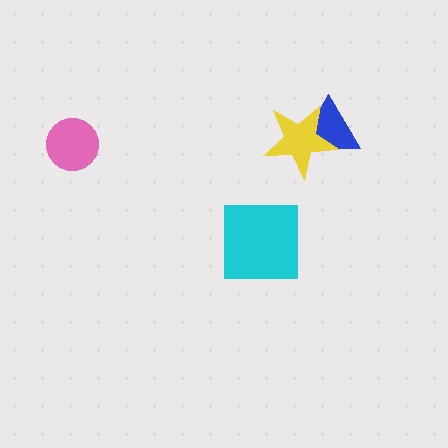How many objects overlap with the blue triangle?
1 object overlaps with the blue triangle.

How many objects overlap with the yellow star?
1 object overlaps with the yellow star.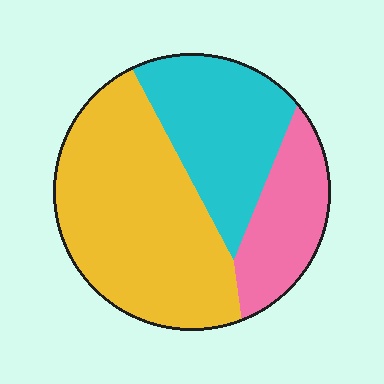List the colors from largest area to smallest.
From largest to smallest: yellow, cyan, pink.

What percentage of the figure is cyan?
Cyan covers 29% of the figure.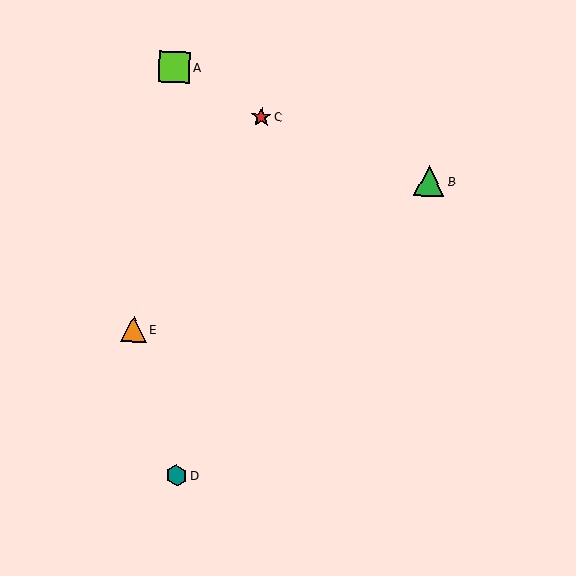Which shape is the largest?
The lime square (labeled A) is the largest.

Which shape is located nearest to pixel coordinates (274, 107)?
The red star (labeled C) at (261, 117) is nearest to that location.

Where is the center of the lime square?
The center of the lime square is at (174, 67).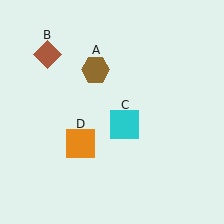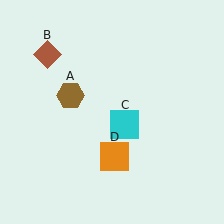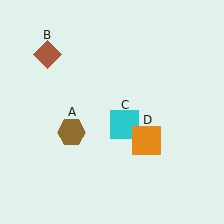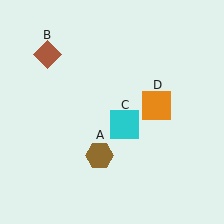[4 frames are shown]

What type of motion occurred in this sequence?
The brown hexagon (object A), orange square (object D) rotated counterclockwise around the center of the scene.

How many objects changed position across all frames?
2 objects changed position: brown hexagon (object A), orange square (object D).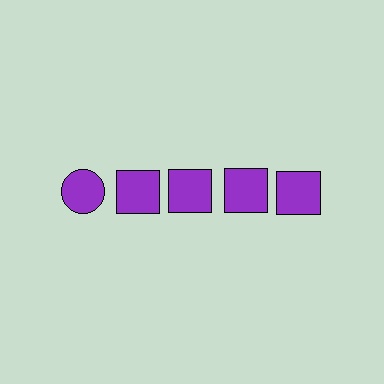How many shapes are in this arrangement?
There are 5 shapes arranged in a grid pattern.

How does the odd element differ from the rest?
It has a different shape: circle instead of square.